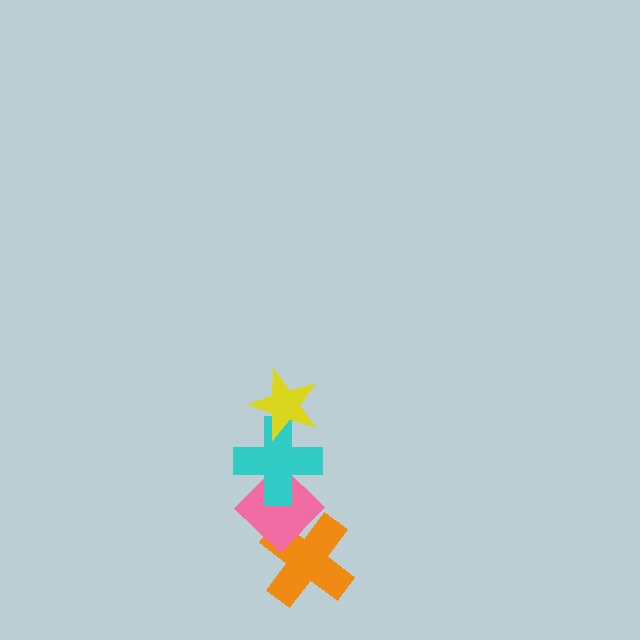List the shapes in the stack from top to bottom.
From top to bottom: the yellow star, the cyan cross, the pink diamond, the orange cross.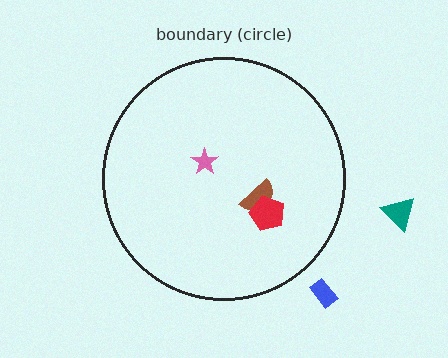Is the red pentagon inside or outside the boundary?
Inside.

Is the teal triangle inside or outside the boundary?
Outside.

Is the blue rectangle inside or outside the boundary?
Outside.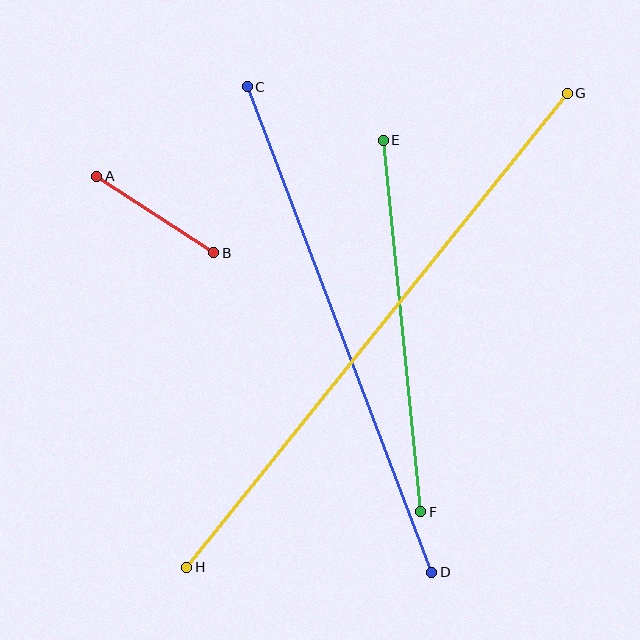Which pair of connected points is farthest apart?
Points G and H are farthest apart.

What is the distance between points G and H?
The distance is approximately 608 pixels.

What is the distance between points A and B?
The distance is approximately 140 pixels.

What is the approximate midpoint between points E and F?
The midpoint is at approximately (402, 326) pixels.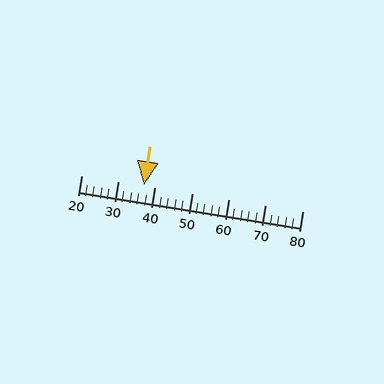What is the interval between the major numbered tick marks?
The major tick marks are spaced 10 units apart.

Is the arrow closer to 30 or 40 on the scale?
The arrow is closer to 40.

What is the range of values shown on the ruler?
The ruler shows values from 20 to 80.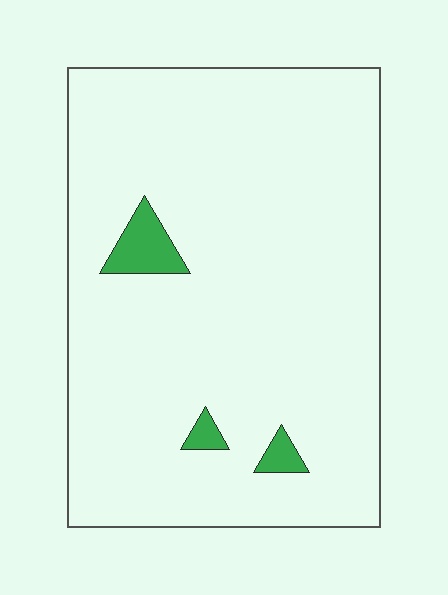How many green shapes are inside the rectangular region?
3.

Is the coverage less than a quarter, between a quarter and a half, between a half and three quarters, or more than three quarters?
Less than a quarter.